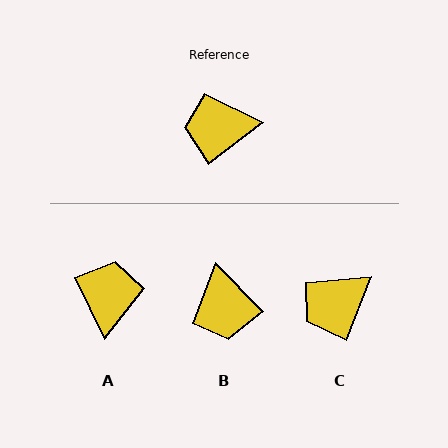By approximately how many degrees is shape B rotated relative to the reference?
Approximately 96 degrees counter-clockwise.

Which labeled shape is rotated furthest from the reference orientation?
A, about 102 degrees away.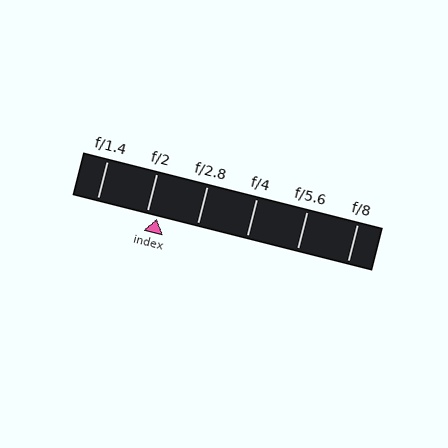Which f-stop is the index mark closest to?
The index mark is closest to f/2.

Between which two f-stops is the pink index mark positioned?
The index mark is between f/2 and f/2.8.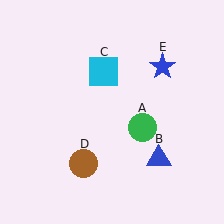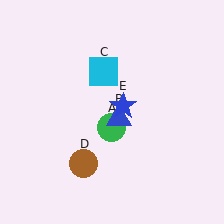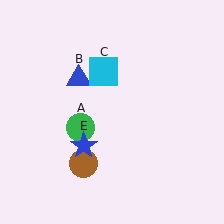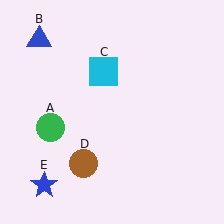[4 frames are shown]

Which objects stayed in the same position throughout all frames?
Cyan square (object C) and brown circle (object D) remained stationary.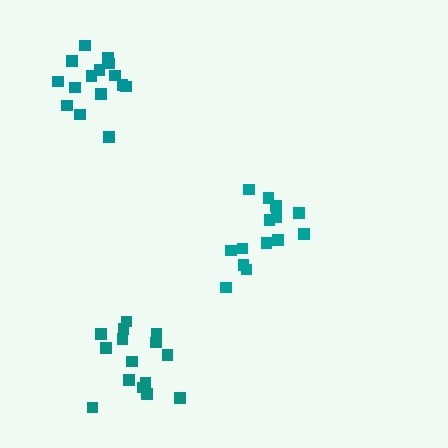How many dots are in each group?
Group 1: 15 dots, Group 2: 14 dots, Group 3: 15 dots (44 total).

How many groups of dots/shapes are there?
There are 3 groups.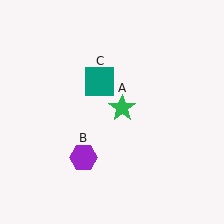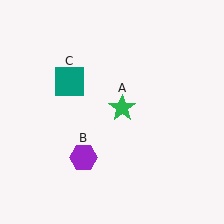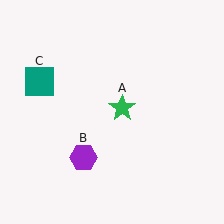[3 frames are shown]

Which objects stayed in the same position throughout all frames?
Green star (object A) and purple hexagon (object B) remained stationary.